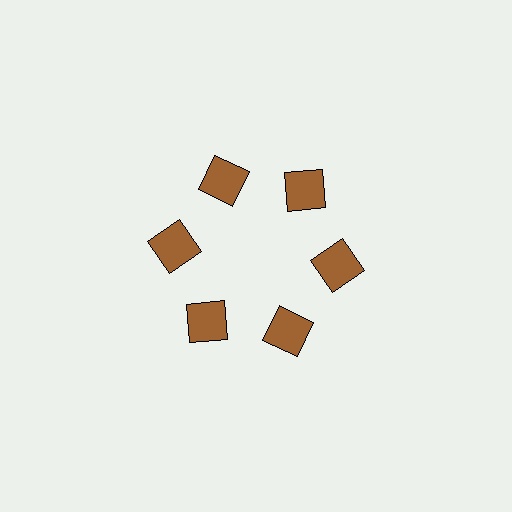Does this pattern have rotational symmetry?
Yes, this pattern has 6-fold rotational symmetry. It looks the same after rotating 60 degrees around the center.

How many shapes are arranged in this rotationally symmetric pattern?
There are 6 shapes, arranged in 6 groups of 1.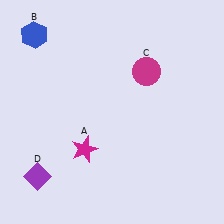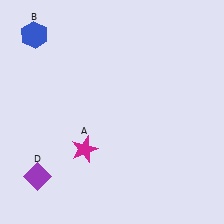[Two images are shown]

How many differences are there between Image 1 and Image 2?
There is 1 difference between the two images.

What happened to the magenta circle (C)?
The magenta circle (C) was removed in Image 2. It was in the top-right area of Image 1.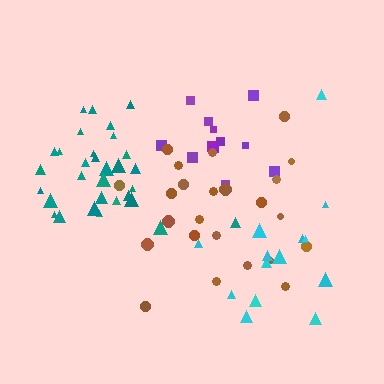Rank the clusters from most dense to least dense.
teal, brown, purple, cyan.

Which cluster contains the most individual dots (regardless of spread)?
Teal (31).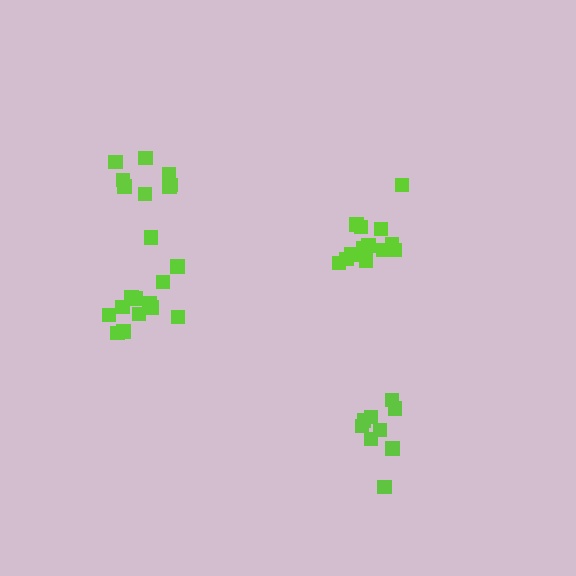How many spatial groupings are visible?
There are 4 spatial groupings.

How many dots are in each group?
Group 1: 13 dots, Group 2: 14 dots, Group 3: 8 dots, Group 4: 9 dots (44 total).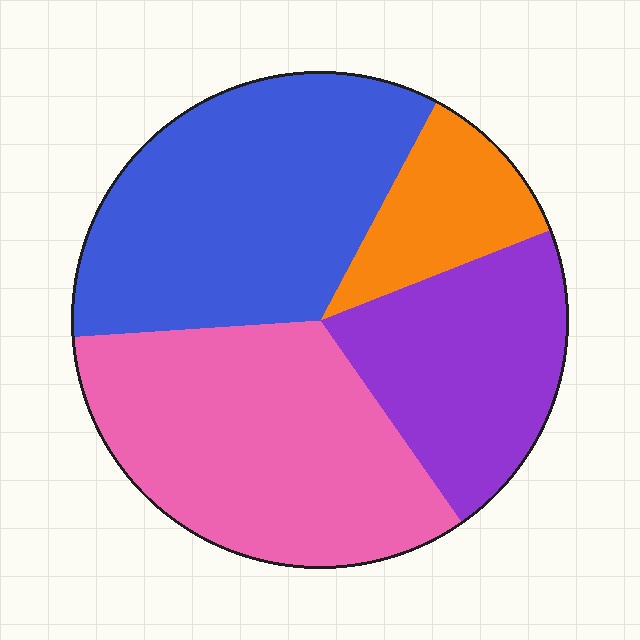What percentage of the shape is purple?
Purple takes up about one fifth (1/5) of the shape.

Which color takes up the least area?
Orange, at roughly 10%.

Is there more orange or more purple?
Purple.